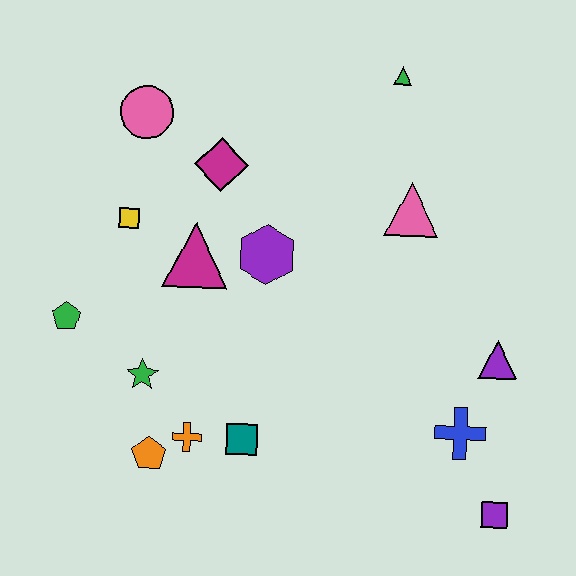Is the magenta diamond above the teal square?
Yes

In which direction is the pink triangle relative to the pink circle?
The pink triangle is to the right of the pink circle.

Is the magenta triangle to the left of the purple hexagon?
Yes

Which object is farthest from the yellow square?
The purple square is farthest from the yellow square.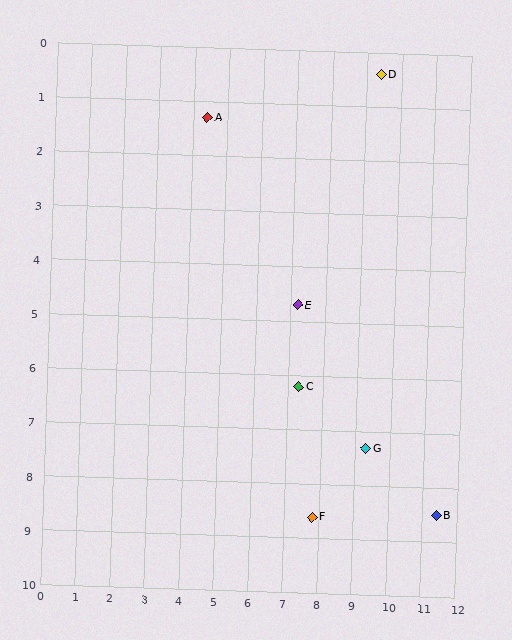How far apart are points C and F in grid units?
Points C and F are about 2.5 grid units apart.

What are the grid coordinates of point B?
Point B is at approximately (11.4, 8.5).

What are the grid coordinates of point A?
Point A is at approximately (4.4, 1.3).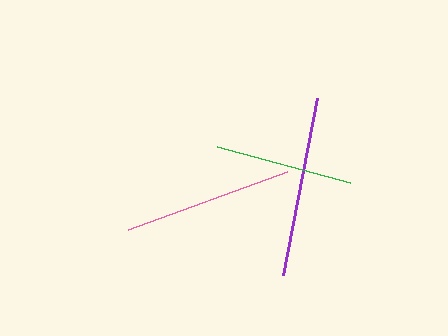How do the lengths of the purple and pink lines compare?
The purple and pink lines are approximately the same length.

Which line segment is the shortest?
The green line is the shortest at approximately 138 pixels.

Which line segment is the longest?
The purple line is the longest at approximately 180 pixels.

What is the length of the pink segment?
The pink segment is approximately 169 pixels long.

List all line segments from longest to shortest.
From longest to shortest: purple, pink, green.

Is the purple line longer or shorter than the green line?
The purple line is longer than the green line.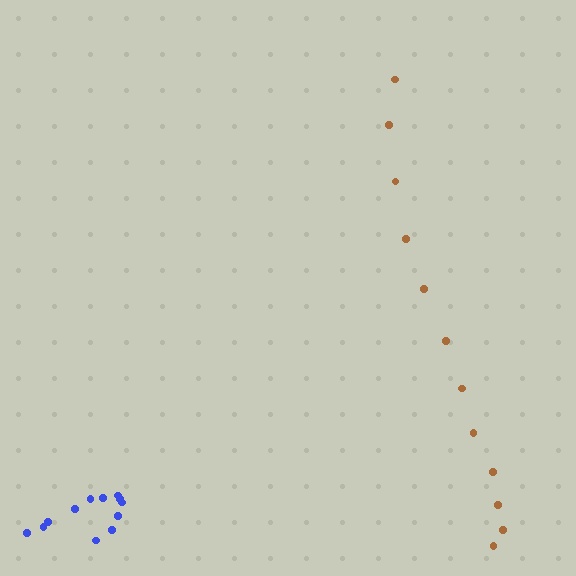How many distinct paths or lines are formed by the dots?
There are 2 distinct paths.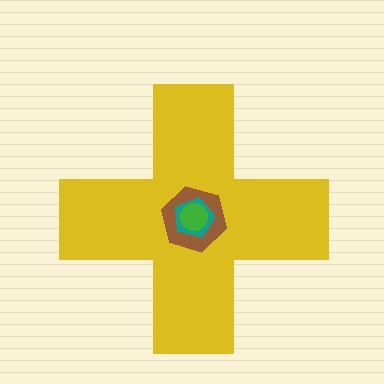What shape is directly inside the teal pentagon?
The green circle.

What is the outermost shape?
The yellow cross.